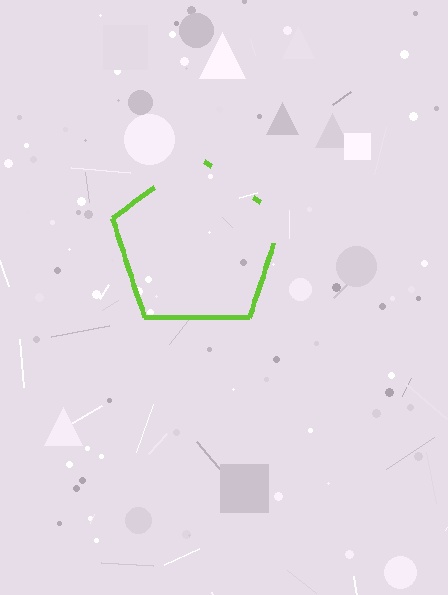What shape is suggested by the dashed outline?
The dashed outline suggests a pentagon.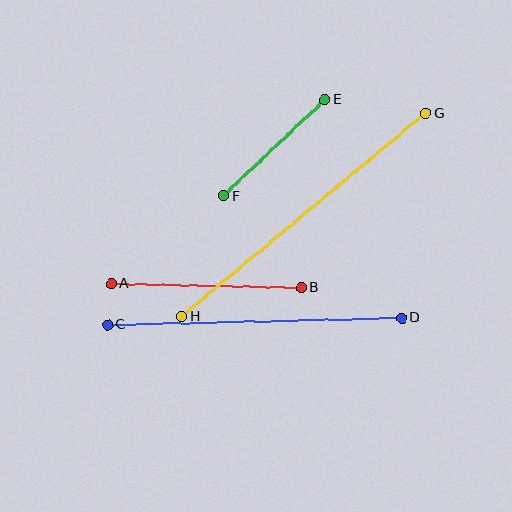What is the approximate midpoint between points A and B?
The midpoint is at approximately (206, 286) pixels.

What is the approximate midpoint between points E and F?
The midpoint is at approximately (274, 148) pixels.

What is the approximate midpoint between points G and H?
The midpoint is at approximately (304, 215) pixels.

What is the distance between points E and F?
The distance is approximately 140 pixels.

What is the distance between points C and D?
The distance is approximately 294 pixels.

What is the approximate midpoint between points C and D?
The midpoint is at approximately (255, 321) pixels.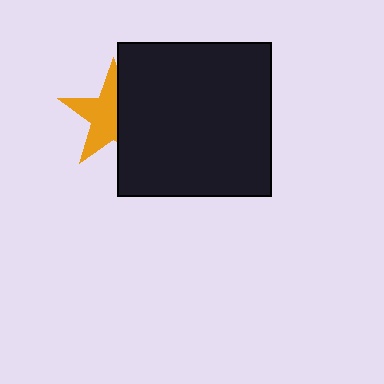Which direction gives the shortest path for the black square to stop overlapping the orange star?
Moving right gives the shortest separation.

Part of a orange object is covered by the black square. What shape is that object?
It is a star.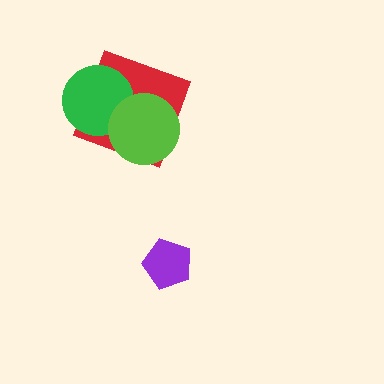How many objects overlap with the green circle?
2 objects overlap with the green circle.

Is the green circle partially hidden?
Yes, it is partially covered by another shape.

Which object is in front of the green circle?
The lime circle is in front of the green circle.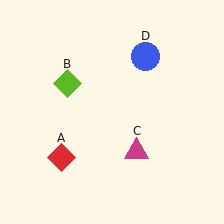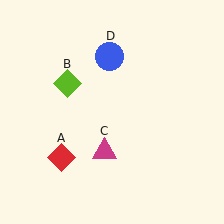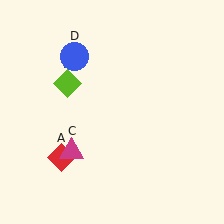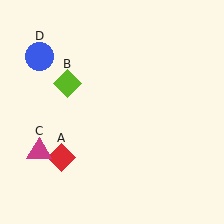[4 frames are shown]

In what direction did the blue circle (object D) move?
The blue circle (object D) moved left.